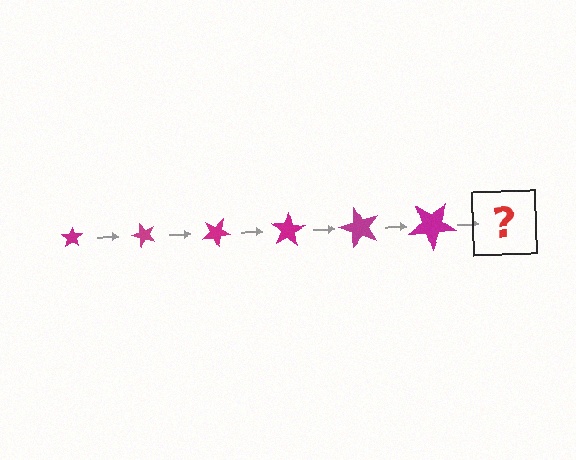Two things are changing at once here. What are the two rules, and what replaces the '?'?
The two rules are that the star grows larger each step and it rotates 50 degrees each step. The '?' should be a star, larger than the previous one and rotated 300 degrees from the start.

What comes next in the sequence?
The next element should be a star, larger than the previous one and rotated 300 degrees from the start.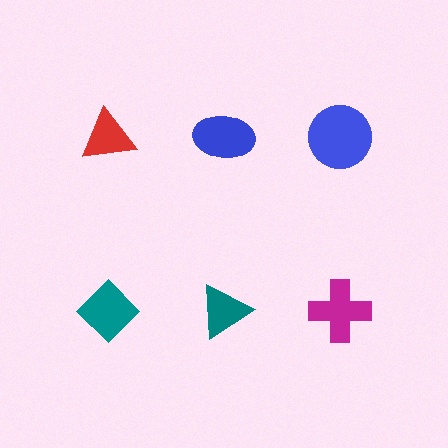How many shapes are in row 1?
3 shapes.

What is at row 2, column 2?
A teal triangle.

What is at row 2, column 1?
A teal diamond.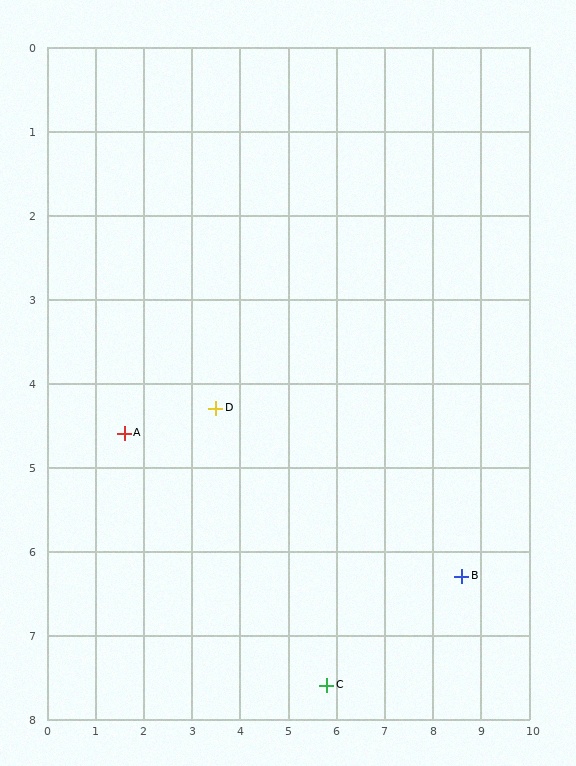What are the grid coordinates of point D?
Point D is at approximately (3.5, 4.3).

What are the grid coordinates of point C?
Point C is at approximately (5.8, 7.6).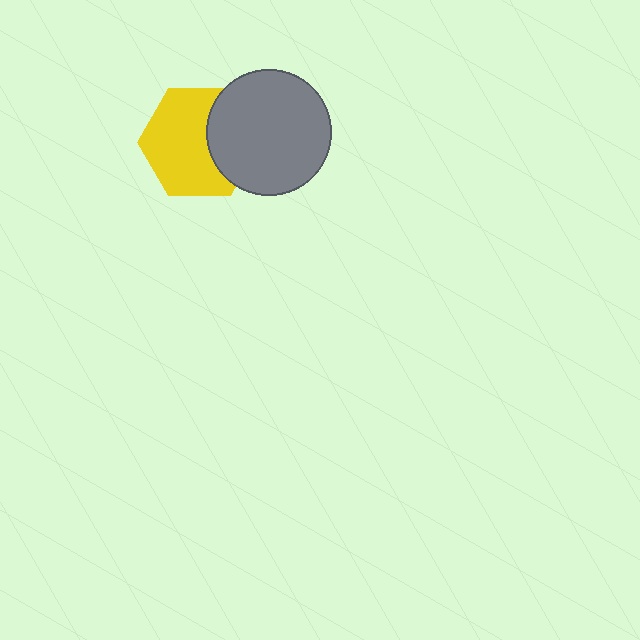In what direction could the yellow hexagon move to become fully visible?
The yellow hexagon could move left. That would shift it out from behind the gray circle entirely.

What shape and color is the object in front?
The object in front is a gray circle.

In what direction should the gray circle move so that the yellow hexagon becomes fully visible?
The gray circle should move right. That is the shortest direction to clear the overlap and leave the yellow hexagon fully visible.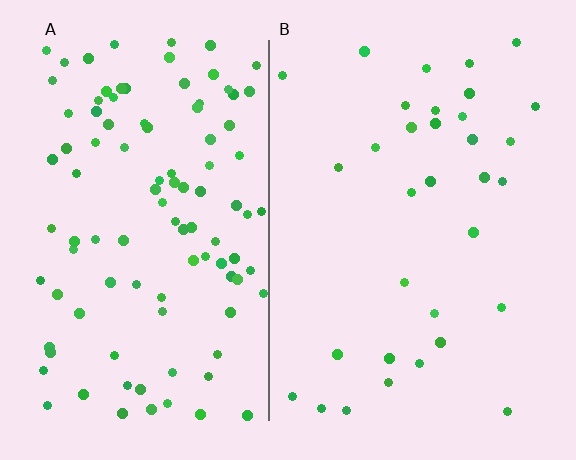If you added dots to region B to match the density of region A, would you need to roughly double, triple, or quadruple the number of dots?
Approximately triple.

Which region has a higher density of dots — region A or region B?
A (the left).